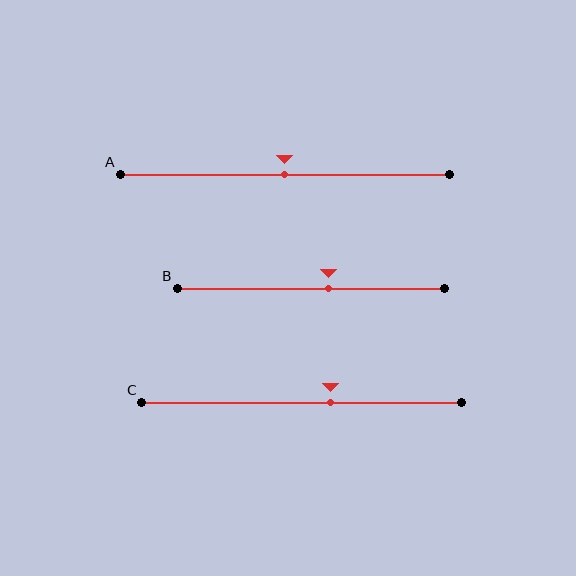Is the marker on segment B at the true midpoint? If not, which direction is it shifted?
No, the marker on segment B is shifted to the right by about 6% of the segment length.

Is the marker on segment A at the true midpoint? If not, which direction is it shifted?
Yes, the marker on segment A is at the true midpoint.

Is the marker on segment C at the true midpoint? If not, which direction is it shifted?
No, the marker on segment C is shifted to the right by about 9% of the segment length.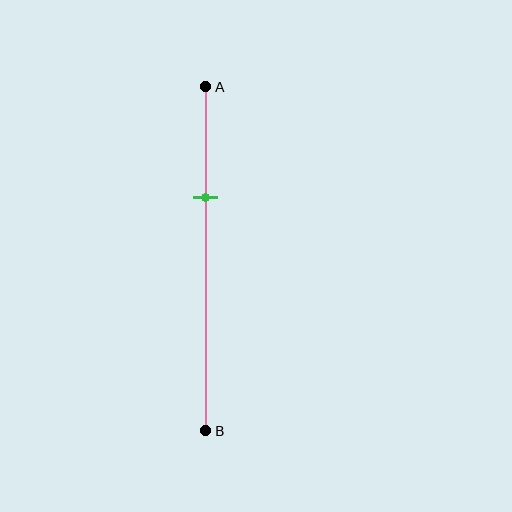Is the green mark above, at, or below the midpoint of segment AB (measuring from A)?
The green mark is above the midpoint of segment AB.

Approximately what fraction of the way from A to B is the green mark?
The green mark is approximately 30% of the way from A to B.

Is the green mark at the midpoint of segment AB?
No, the mark is at about 30% from A, not at the 50% midpoint.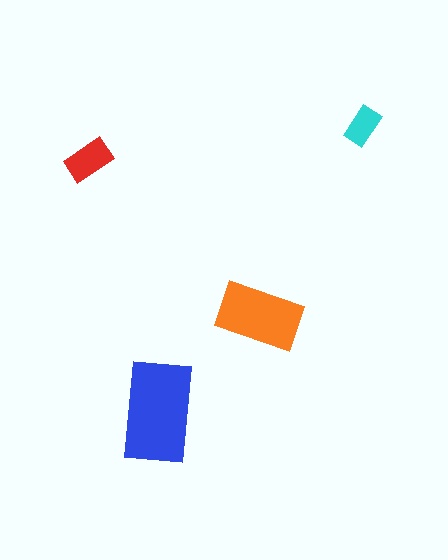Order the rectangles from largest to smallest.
the blue one, the orange one, the red one, the cyan one.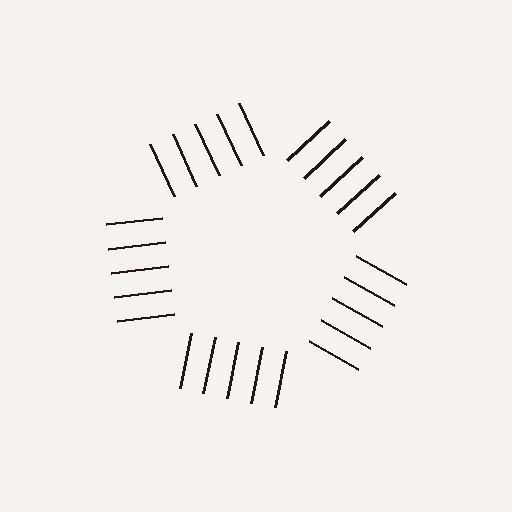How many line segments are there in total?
25 — 5 along each of the 5 edges.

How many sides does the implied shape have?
5 sides — the line-ends trace a pentagon.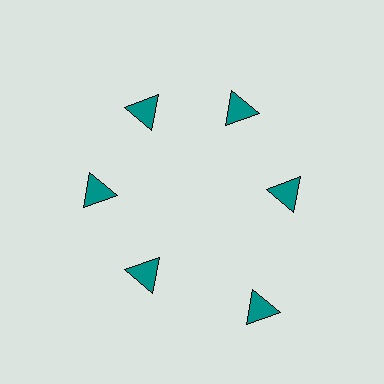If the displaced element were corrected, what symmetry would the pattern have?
It would have 6-fold rotational symmetry — the pattern would map onto itself every 60 degrees.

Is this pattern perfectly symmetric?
No. The 6 teal triangles are arranged in a ring, but one element near the 5 o'clock position is pushed outward from the center, breaking the 6-fold rotational symmetry.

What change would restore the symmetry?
The symmetry would be restored by moving it inward, back onto the ring so that all 6 triangles sit at equal angles and equal distance from the center.